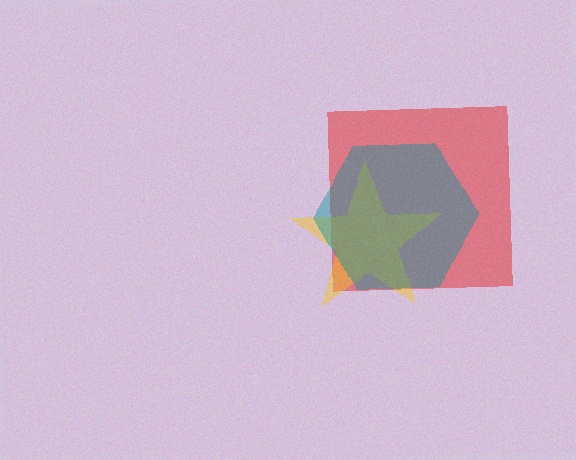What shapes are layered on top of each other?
The layered shapes are: a red square, a yellow star, a teal hexagon.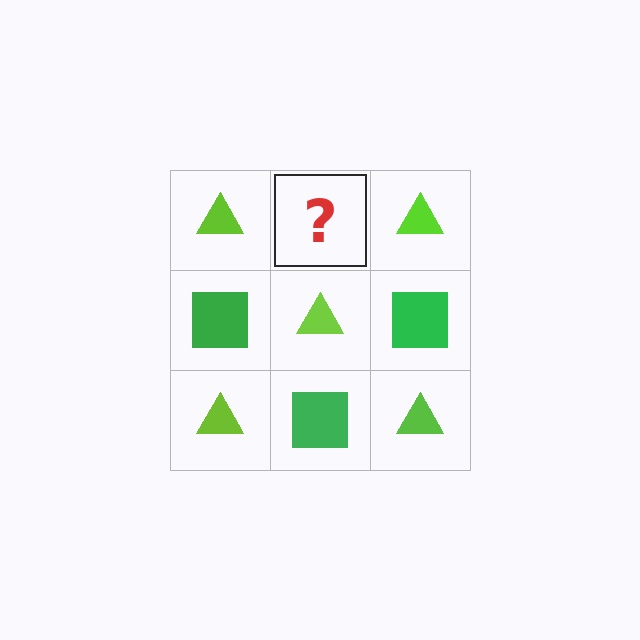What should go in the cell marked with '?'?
The missing cell should contain a green square.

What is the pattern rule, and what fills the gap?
The rule is that it alternates lime triangle and green square in a checkerboard pattern. The gap should be filled with a green square.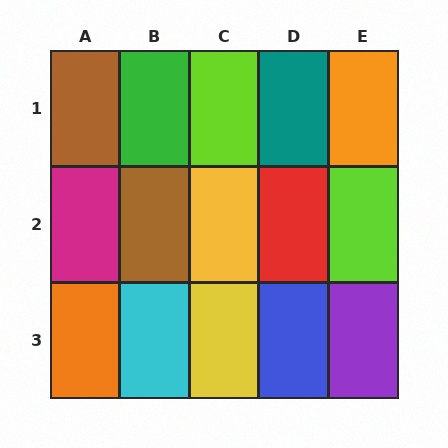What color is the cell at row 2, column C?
Yellow.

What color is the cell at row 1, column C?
Lime.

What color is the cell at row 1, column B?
Green.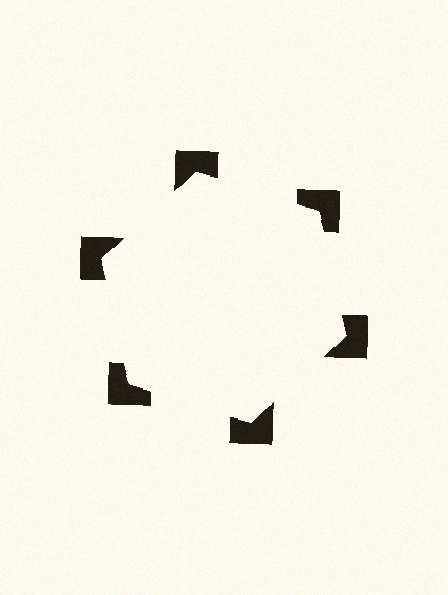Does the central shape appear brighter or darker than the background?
It typically appears slightly brighter than the background, even though no actual brightness change is drawn.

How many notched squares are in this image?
There are 6 — one at each vertex of the illusory hexagon.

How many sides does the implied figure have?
6 sides.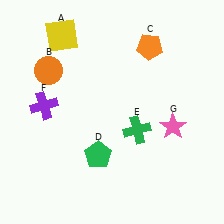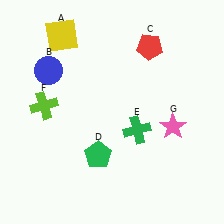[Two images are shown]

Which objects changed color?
B changed from orange to blue. C changed from orange to red. F changed from purple to lime.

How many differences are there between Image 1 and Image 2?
There are 3 differences between the two images.